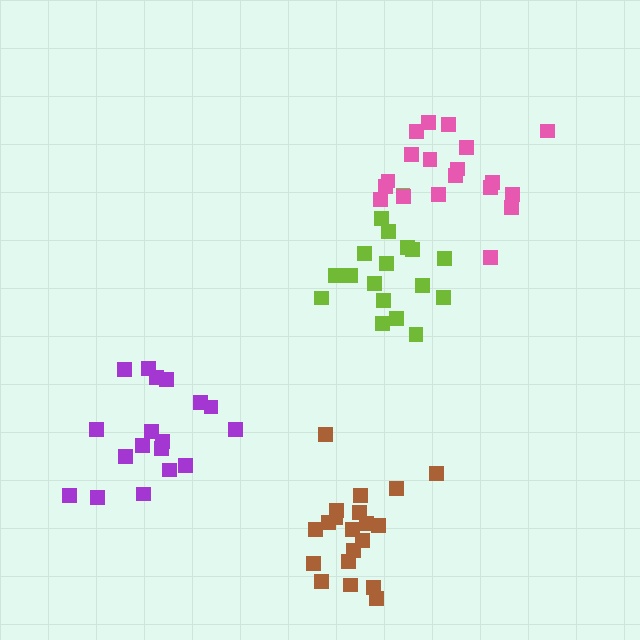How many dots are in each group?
Group 1: 20 dots, Group 2: 18 dots, Group 3: 18 dots, Group 4: 19 dots (75 total).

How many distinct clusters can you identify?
There are 4 distinct clusters.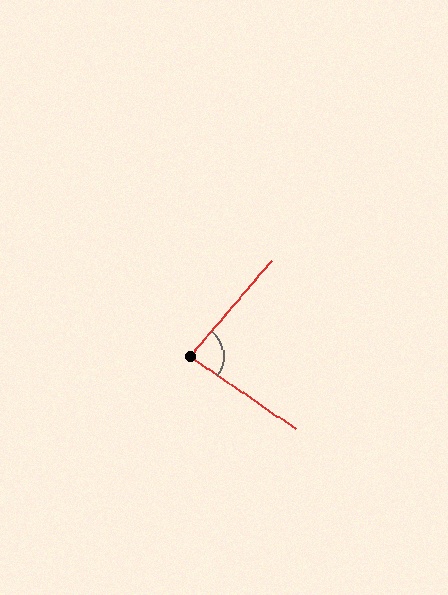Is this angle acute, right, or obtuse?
It is acute.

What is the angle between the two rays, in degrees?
Approximately 84 degrees.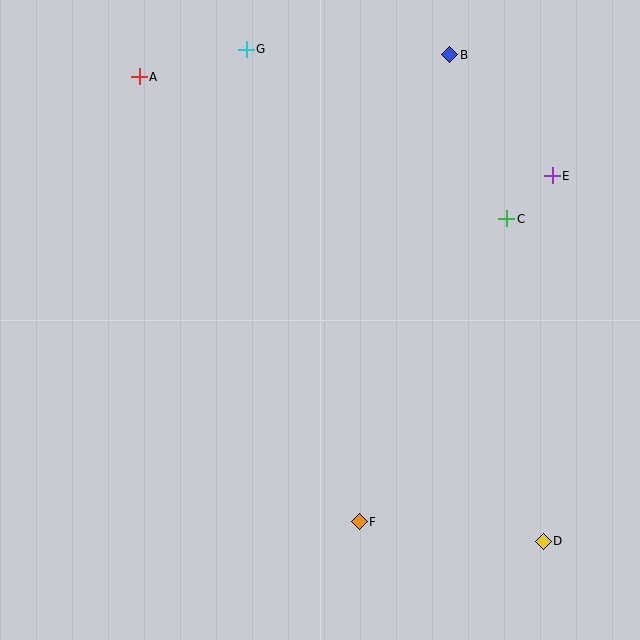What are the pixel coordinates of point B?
Point B is at (450, 55).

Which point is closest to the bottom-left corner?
Point F is closest to the bottom-left corner.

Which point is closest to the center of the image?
Point F at (359, 522) is closest to the center.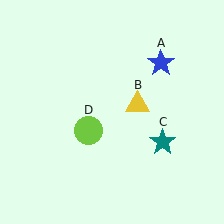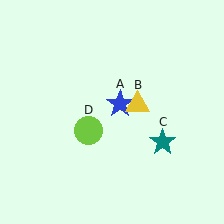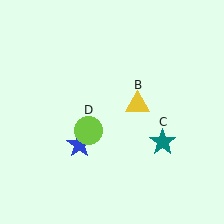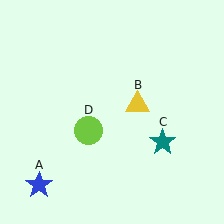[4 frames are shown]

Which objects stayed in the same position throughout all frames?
Yellow triangle (object B) and teal star (object C) and lime circle (object D) remained stationary.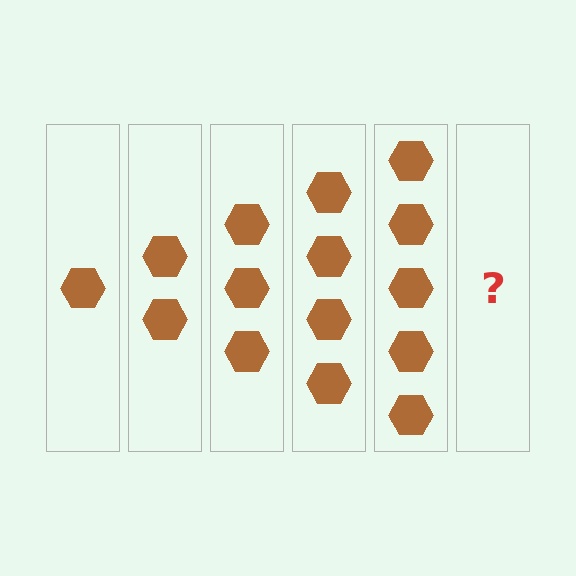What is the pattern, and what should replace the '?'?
The pattern is that each step adds one more hexagon. The '?' should be 6 hexagons.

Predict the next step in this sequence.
The next step is 6 hexagons.